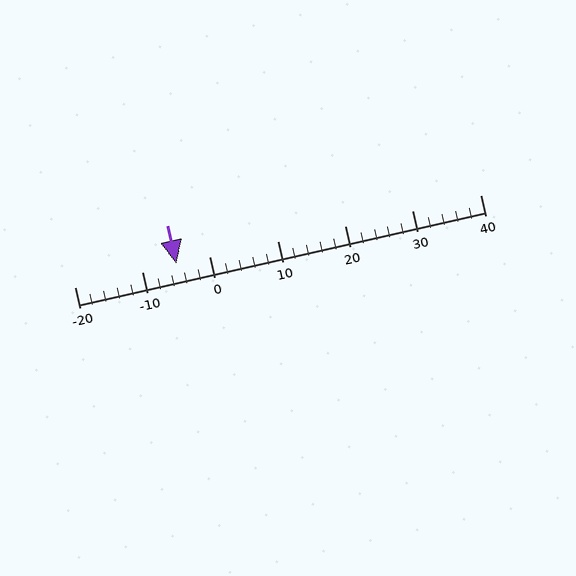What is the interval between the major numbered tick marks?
The major tick marks are spaced 10 units apart.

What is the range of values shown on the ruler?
The ruler shows values from -20 to 40.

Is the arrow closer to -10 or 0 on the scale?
The arrow is closer to 0.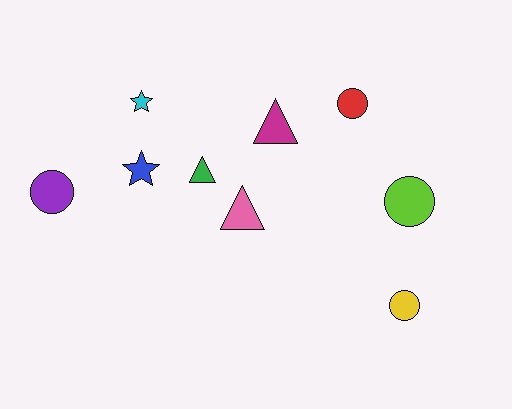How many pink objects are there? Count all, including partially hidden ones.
There is 1 pink object.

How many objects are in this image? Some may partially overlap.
There are 9 objects.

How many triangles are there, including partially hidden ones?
There are 3 triangles.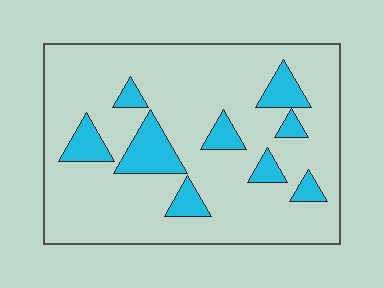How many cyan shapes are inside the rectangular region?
9.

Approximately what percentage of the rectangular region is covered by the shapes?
Approximately 15%.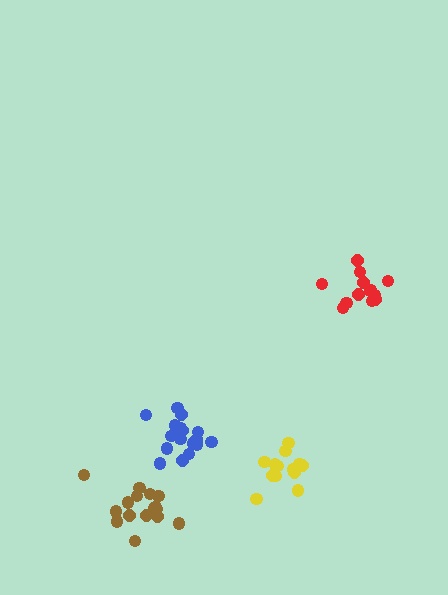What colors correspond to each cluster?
The clusters are colored: blue, yellow, red, brown.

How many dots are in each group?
Group 1: 18 dots, Group 2: 13 dots, Group 3: 13 dots, Group 4: 16 dots (60 total).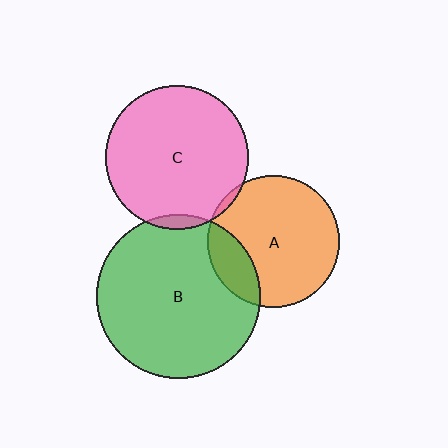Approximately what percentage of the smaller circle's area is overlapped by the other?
Approximately 5%.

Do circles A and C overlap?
Yes.